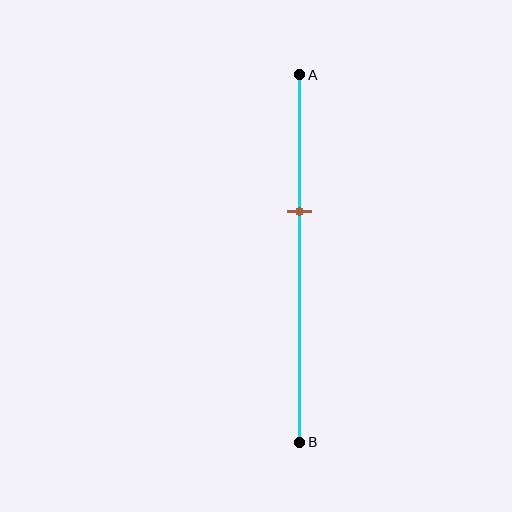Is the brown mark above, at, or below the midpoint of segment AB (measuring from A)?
The brown mark is above the midpoint of segment AB.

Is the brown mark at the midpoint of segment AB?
No, the mark is at about 35% from A, not at the 50% midpoint.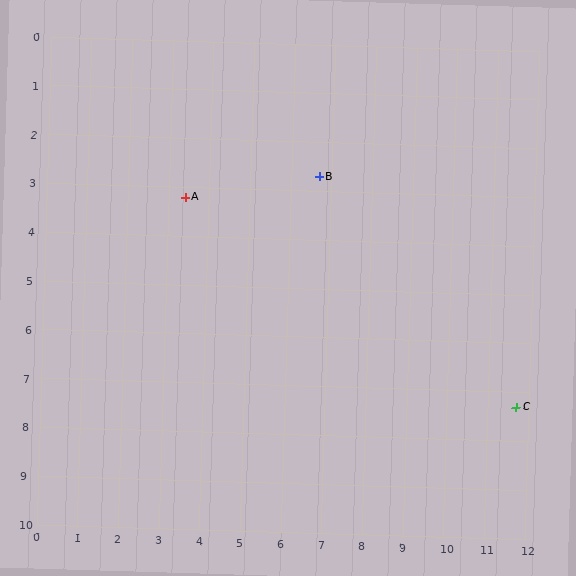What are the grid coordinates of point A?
Point A is at approximately (3.4, 3.2).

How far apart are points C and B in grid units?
Points C and B are about 6.8 grid units apart.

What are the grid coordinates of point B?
Point B is at approximately (6.7, 2.7).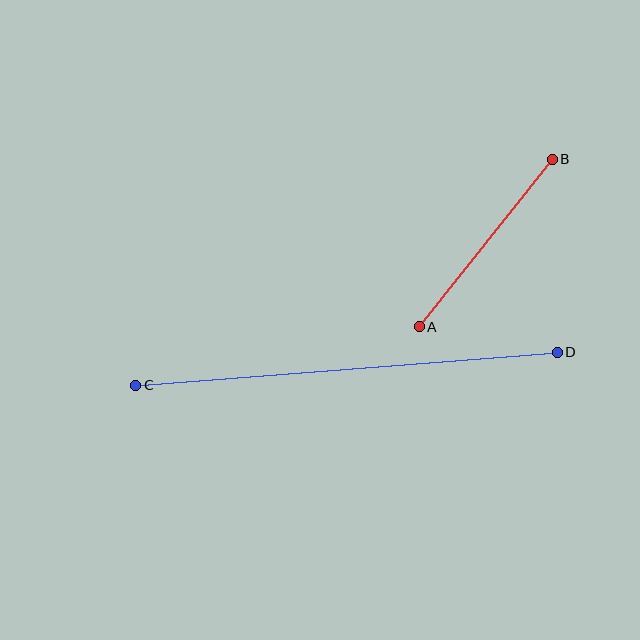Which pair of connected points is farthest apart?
Points C and D are farthest apart.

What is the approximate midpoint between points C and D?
The midpoint is at approximately (346, 369) pixels.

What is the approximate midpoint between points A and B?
The midpoint is at approximately (486, 243) pixels.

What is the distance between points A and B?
The distance is approximately 214 pixels.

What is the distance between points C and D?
The distance is approximately 423 pixels.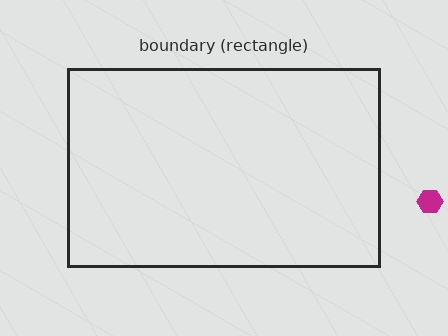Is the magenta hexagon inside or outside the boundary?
Outside.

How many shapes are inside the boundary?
0 inside, 1 outside.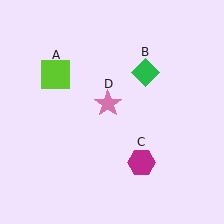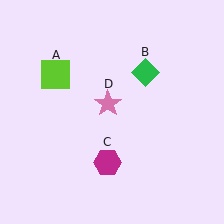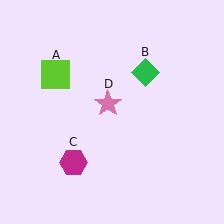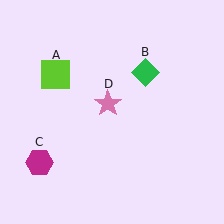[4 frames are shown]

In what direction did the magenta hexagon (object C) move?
The magenta hexagon (object C) moved left.